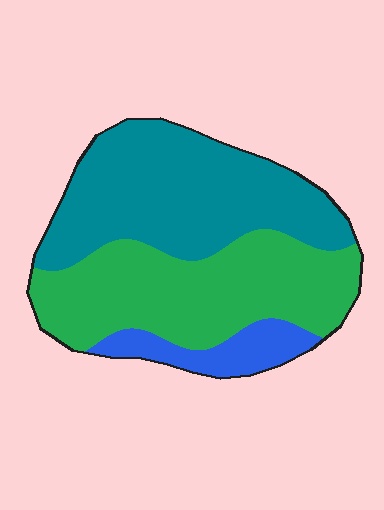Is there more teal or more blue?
Teal.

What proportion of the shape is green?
Green covers 44% of the shape.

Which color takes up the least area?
Blue, at roughly 10%.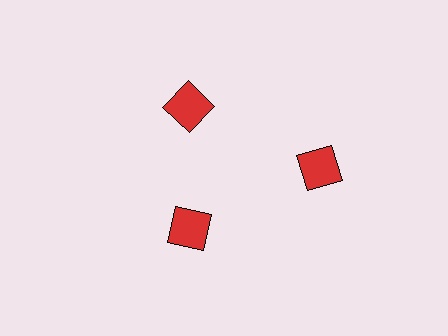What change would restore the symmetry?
The symmetry would be restored by moving it inward, back onto the ring so that all 3 squares sit at equal angles and equal distance from the center.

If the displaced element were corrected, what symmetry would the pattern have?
It would have 3-fold rotational symmetry — the pattern would map onto itself every 120 degrees.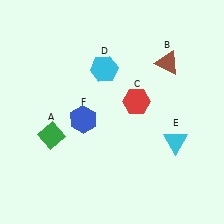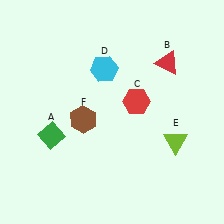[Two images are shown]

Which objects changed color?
B changed from brown to red. E changed from cyan to lime. F changed from blue to brown.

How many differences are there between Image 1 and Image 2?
There are 3 differences between the two images.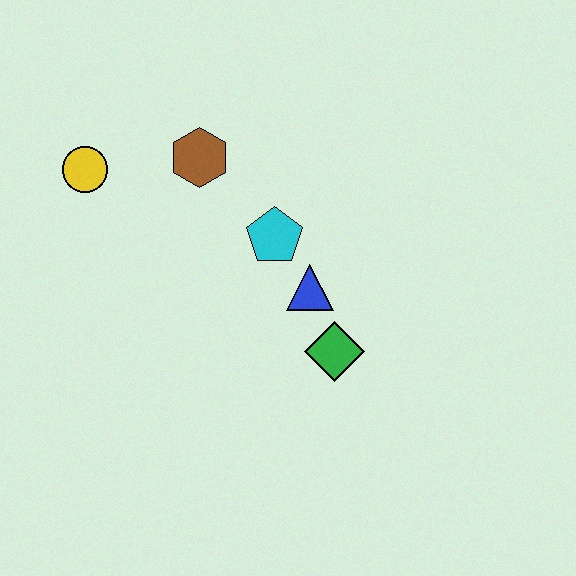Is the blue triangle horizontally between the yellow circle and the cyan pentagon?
No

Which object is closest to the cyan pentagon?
The blue triangle is closest to the cyan pentagon.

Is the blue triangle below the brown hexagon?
Yes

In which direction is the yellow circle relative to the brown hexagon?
The yellow circle is to the left of the brown hexagon.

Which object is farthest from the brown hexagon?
The green diamond is farthest from the brown hexagon.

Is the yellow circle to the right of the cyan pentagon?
No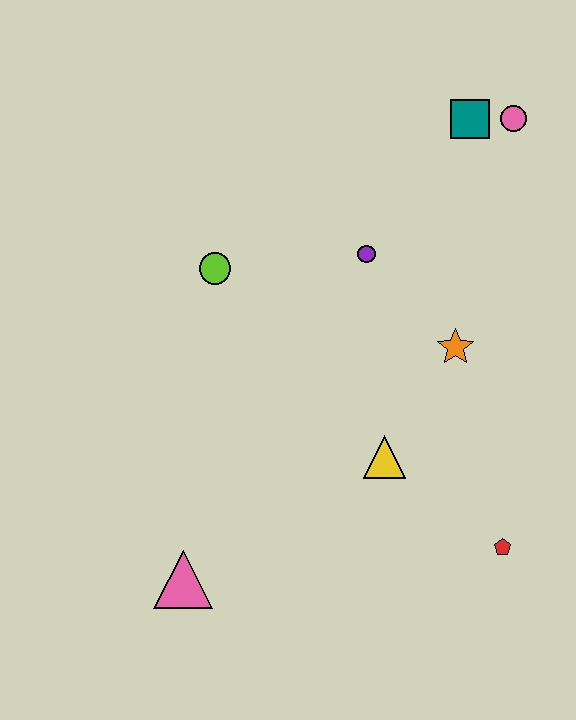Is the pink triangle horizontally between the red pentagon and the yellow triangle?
No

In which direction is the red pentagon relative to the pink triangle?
The red pentagon is to the right of the pink triangle.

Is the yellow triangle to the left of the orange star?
Yes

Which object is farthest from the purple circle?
The pink triangle is farthest from the purple circle.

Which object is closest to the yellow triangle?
The orange star is closest to the yellow triangle.